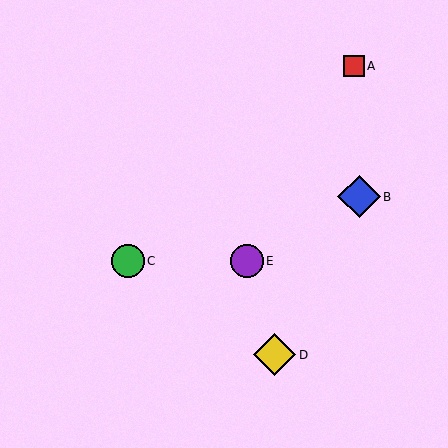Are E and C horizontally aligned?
Yes, both are at y≈261.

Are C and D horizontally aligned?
No, C is at y≈261 and D is at y≈355.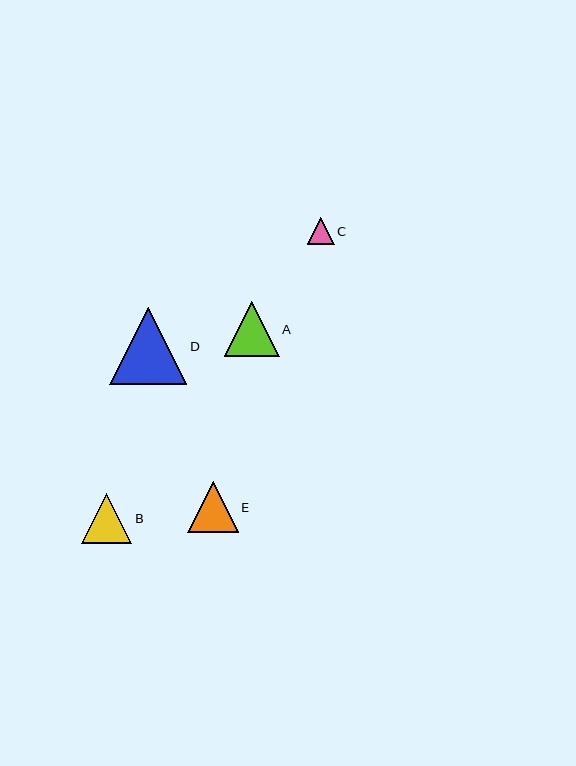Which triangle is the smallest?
Triangle C is the smallest with a size of approximately 27 pixels.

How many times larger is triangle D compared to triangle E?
Triangle D is approximately 1.5 times the size of triangle E.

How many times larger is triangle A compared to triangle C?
Triangle A is approximately 2.0 times the size of triangle C.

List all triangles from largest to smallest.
From largest to smallest: D, A, E, B, C.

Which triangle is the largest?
Triangle D is the largest with a size of approximately 77 pixels.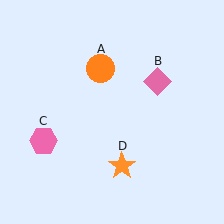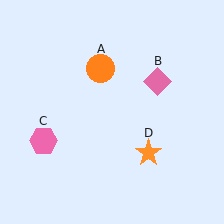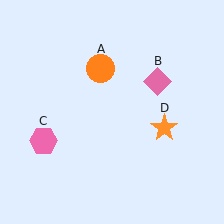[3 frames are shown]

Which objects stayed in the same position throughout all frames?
Orange circle (object A) and pink diamond (object B) and pink hexagon (object C) remained stationary.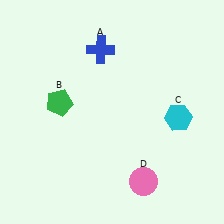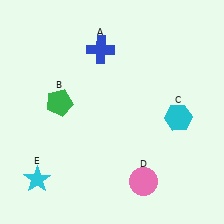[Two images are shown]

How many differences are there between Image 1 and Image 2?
There is 1 difference between the two images.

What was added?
A cyan star (E) was added in Image 2.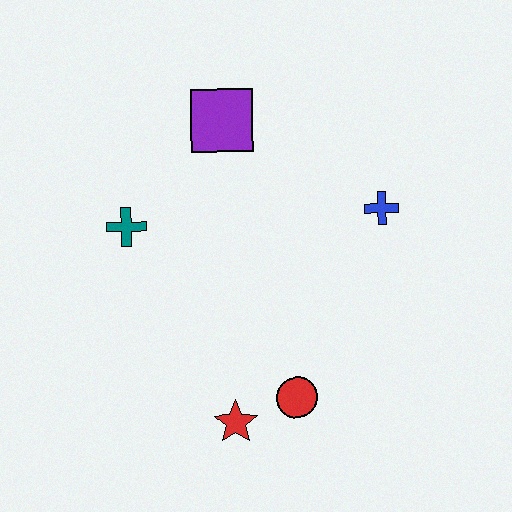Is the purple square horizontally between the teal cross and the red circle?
Yes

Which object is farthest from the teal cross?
The blue cross is farthest from the teal cross.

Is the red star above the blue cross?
No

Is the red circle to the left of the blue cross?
Yes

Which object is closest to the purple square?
The teal cross is closest to the purple square.